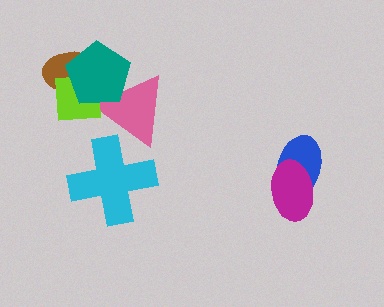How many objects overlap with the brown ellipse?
2 objects overlap with the brown ellipse.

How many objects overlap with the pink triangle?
3 objects overlap with the pink triangle.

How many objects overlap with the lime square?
3 objects overlap with the lime square.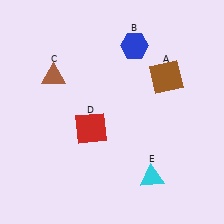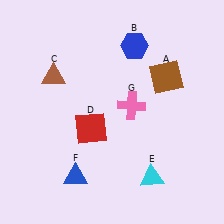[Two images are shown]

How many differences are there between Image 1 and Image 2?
There are 2 differences between the two images.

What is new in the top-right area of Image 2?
A pink cross (G) was added in the top-right area of Image 2.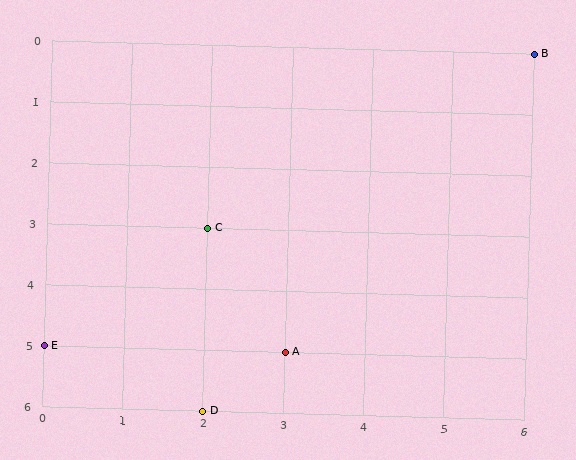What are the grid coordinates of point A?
Point A is at grid coordinates (3, 5).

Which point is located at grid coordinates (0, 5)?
Point E is at (0, 5).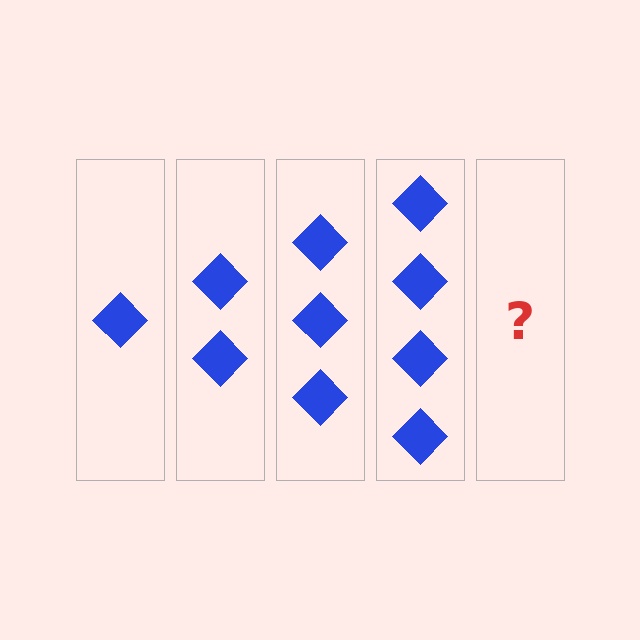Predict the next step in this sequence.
The next step is 5 diamonds.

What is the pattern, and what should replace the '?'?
The pattern is that each step adds one more diamond. The '?' should be 5 diamonds.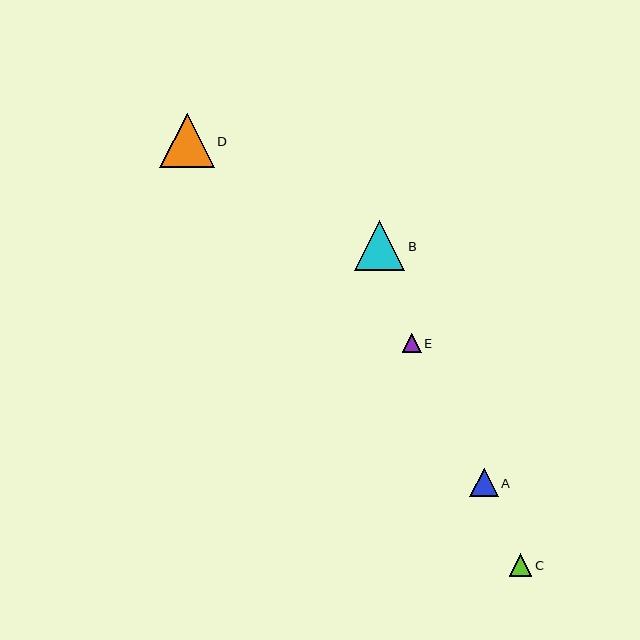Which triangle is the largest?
Triangle D is the largest with a size of approximately 54 pixels.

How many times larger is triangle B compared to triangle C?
Triangle B is approximately 2.3 times the size of triangle C.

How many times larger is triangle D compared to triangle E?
Triangle D is approximately 2.9 times the size of triangle E.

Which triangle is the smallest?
Triangle E is the smallest with a size of approximately 19 pixels.